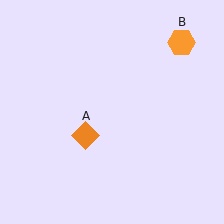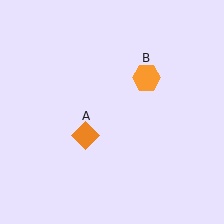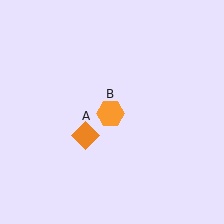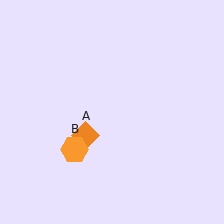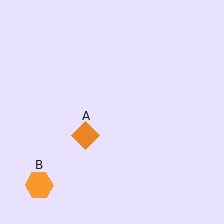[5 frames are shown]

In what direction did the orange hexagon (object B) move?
The orange hexagon (object B) moved down and to the left.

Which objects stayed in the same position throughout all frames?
Orange diamond (object A) remained stationary.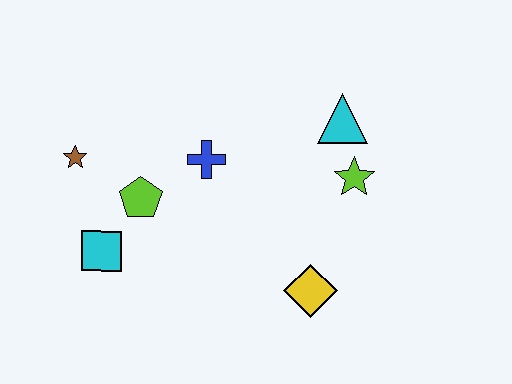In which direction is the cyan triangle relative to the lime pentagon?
The cyan triangle is to the right of the lime pentagon.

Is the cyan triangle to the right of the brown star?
Yes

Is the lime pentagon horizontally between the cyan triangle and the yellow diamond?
No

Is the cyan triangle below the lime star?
No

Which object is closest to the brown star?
The lime pentagon is closest to the brown star.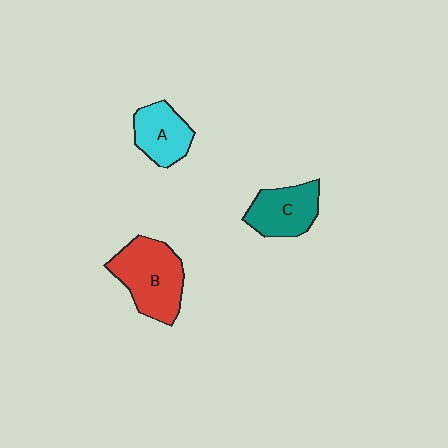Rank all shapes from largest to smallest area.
From largest to smallest: B (red), C (teal), A (cyan).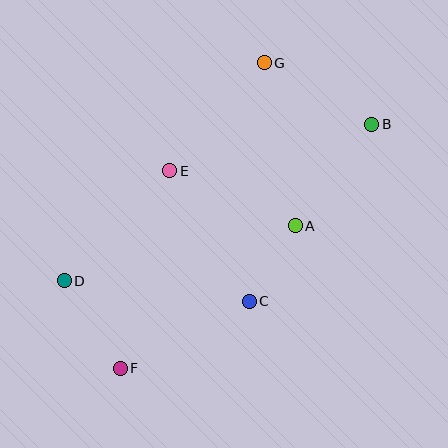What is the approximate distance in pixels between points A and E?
The distance between A and E is approximately 137 pixels.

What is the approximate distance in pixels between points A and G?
The distance between A and G is approximately 166 pixels.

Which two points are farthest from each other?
Points B and F are farthest from each other.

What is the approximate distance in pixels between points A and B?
The distance between A and B is approximately 128 pixels.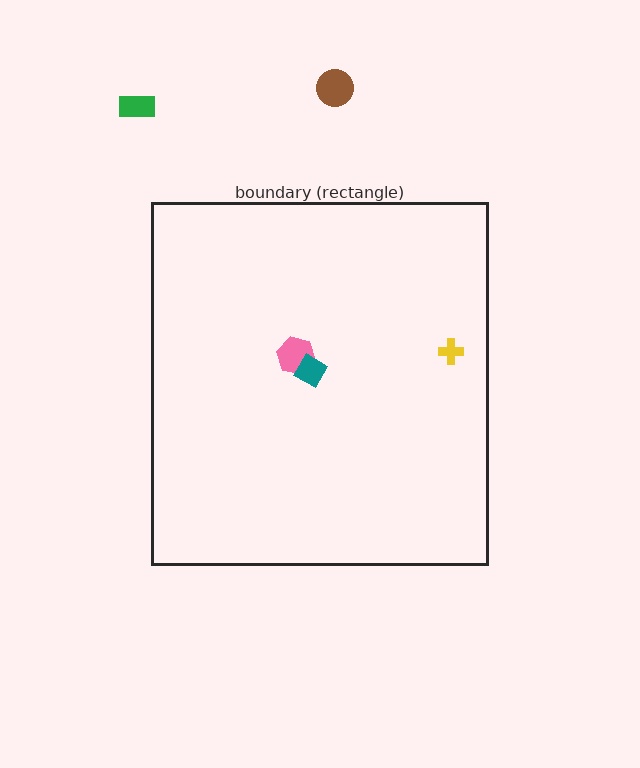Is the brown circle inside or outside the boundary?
Outside.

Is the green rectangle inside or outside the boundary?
Outside.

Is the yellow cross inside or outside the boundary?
Inside.